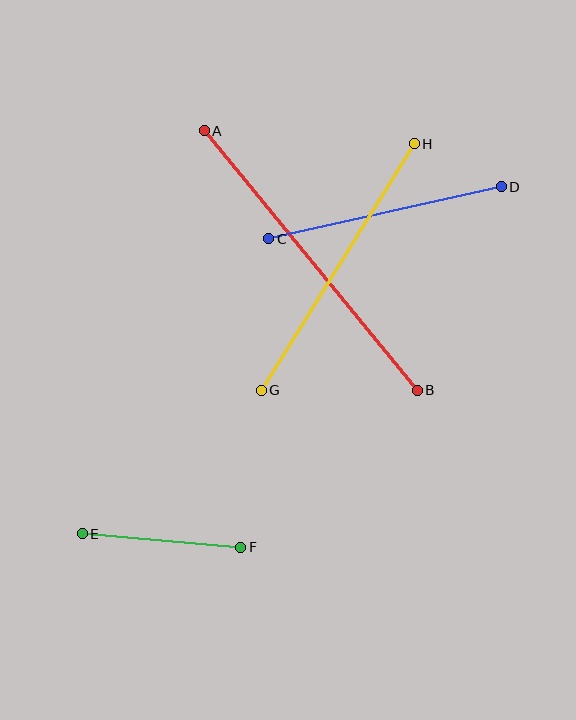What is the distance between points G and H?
The distance is approximately 290 pixels.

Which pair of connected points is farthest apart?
Points A and B are farthest apart.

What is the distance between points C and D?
The distance is approximately 239 pixels.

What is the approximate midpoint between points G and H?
The midpoint is at approximately (338, 267) pixels.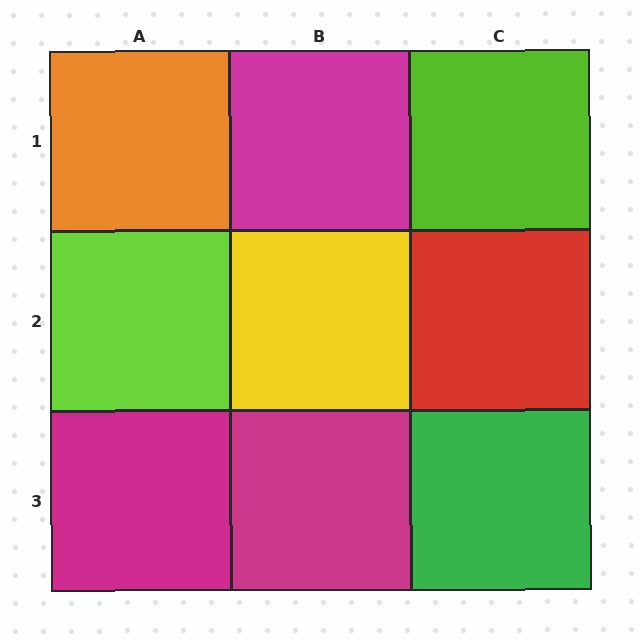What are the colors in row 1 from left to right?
Orange, magenta, lime.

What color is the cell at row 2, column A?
Lime.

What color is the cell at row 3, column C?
Green.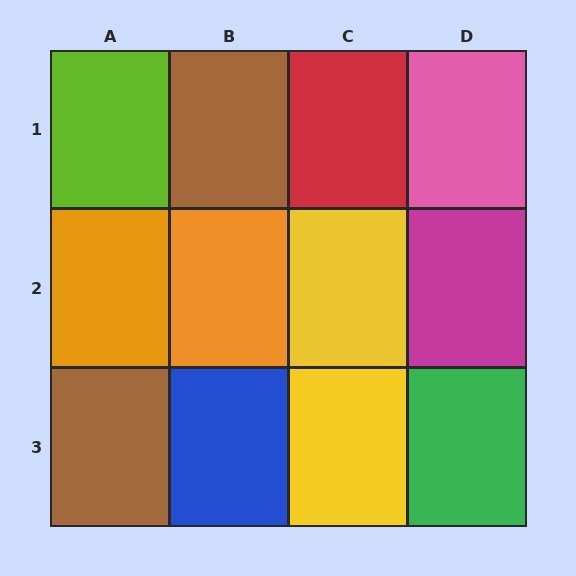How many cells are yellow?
2 cells are yellow.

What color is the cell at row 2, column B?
Orange.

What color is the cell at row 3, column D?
Green.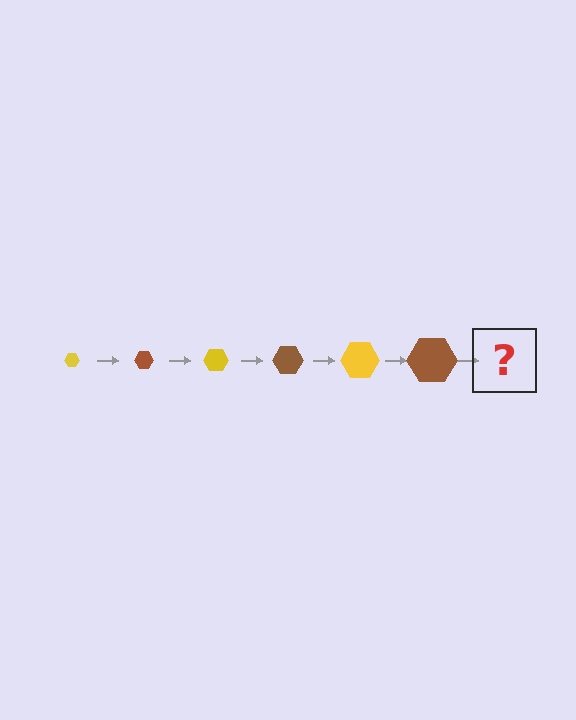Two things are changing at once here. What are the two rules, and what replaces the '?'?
The two rules are that the hexagon grows larger each step and the color cycles through yellow and brown. The '?' should be a yellow hexagon, larger than the previous one.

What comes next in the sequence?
The next element should be a yellow hexagon, larger than the previous one.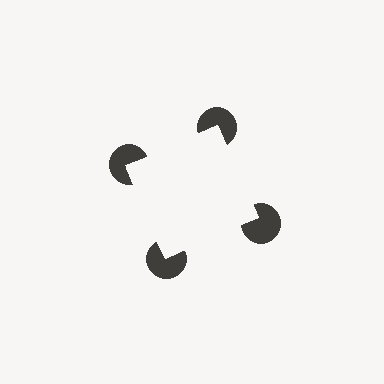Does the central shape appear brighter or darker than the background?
It typically appears slightly brighter than the background, even though no actual brightness change is drawn.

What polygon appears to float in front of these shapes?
An illusory square — its edges are inferred from the aligned wedge cuts in the pac-man discs, not physically drawn.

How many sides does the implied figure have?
4 sides.